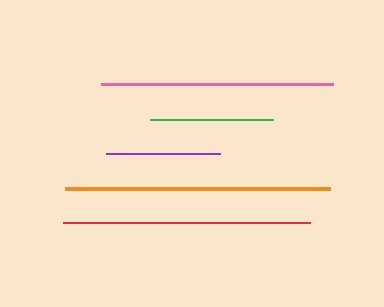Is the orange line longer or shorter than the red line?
The orange line is longer than the red line.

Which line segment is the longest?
The orange line is the longest at approximately 265 pixels.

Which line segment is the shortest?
The purple line is the shortest at approximately 114 pixels.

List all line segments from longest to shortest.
From longest to shortest: orange, red, pink, green, purple.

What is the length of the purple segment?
The purple segment is approximately 114 pixels long.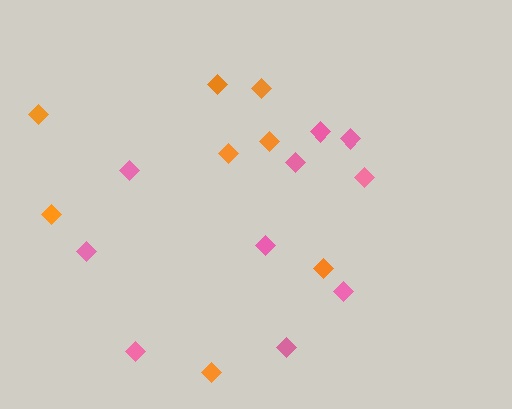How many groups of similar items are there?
There are 2 groups: one group of orange diamonds (8) and one group of pink diamonds (10).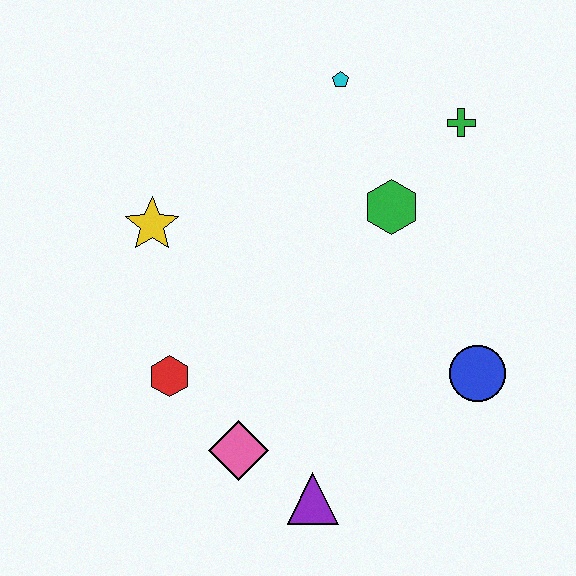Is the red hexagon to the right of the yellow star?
Yes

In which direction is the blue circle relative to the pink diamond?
The blue circle is to the right of the pink diamond.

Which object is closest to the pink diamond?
The purple triangle is closest to the pink diamond.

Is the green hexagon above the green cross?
No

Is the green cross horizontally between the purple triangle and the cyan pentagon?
No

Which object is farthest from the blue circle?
The yellow star is farthest from the blue circle.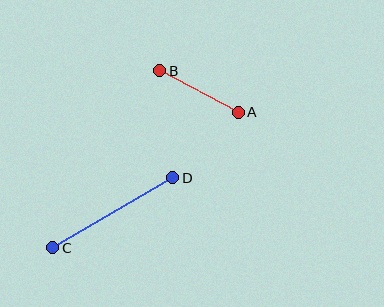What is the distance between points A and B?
The distance is approximately 89 pixels.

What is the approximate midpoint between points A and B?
The midpoint is at approximately (199, 91) pixels.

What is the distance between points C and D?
The distance is approximately 139 pixels.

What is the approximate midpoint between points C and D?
The midpoint is at approximately (113, 213) pixels.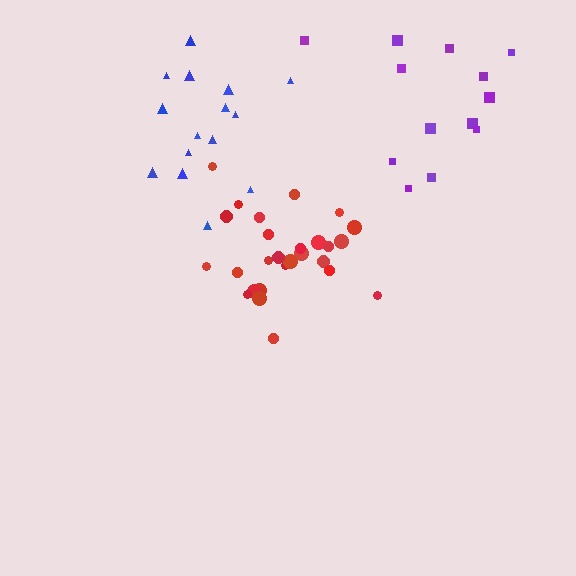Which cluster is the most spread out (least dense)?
Purple.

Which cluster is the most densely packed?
Red.